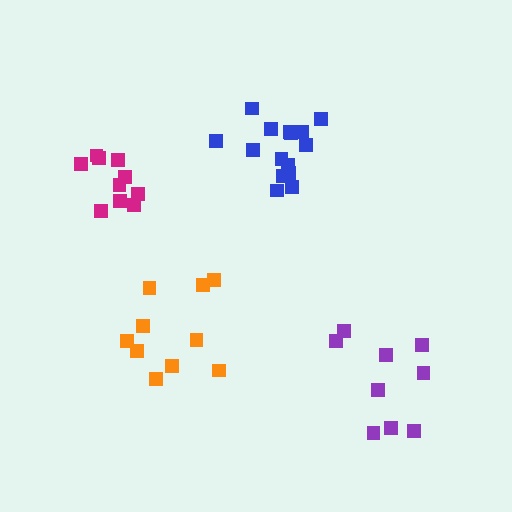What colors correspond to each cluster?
The clusters are colored: blue, orange, magenta, purple.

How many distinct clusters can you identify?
There are 4 distinct clusters.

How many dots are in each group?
Group 1: 15 dots, Group 2: 10 dots, Group 3: 10 dots, Group 4: 9 dots (44 total).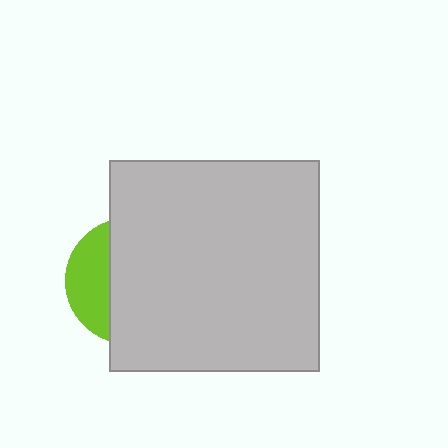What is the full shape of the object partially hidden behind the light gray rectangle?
The partially hidden object is a lime circle.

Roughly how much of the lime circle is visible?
A small part of it is visible (roughly 32%).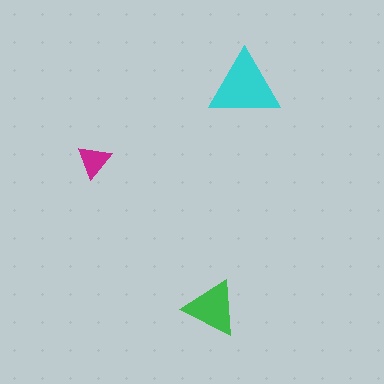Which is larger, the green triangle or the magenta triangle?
The green one.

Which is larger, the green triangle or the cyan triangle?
The cyan one.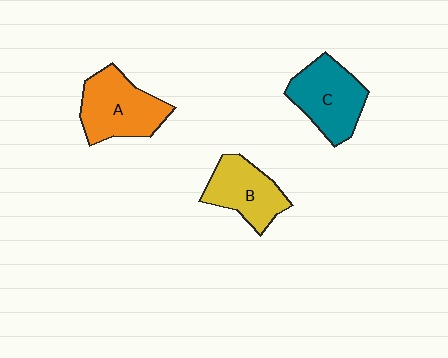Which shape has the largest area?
Shape A (orange).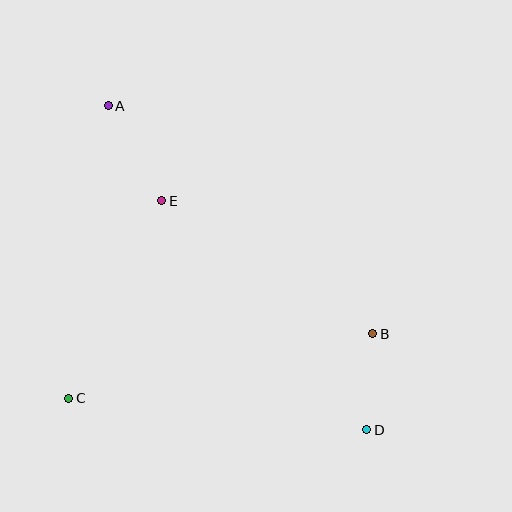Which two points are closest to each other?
Points B and D are closest to each other.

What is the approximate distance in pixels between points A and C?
The distance between A and C is approximately 295 pixels.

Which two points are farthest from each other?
Points A and D are farthest from each other.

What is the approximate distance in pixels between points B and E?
The distance between B and E is approximately 249 pixels.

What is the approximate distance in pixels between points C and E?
The distance between C and E is approximately 218 pixels.